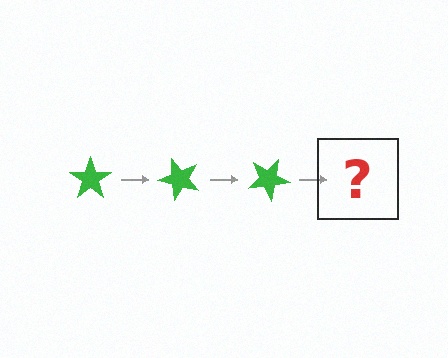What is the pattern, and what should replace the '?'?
The pattern is that the star rotates 50 degrees each step. The '?' should be a green star rotated 150 degrees.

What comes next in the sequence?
The next element should be a green star rotated 150 degrees.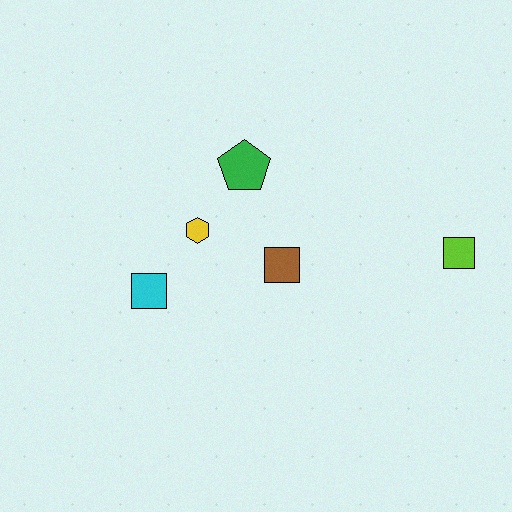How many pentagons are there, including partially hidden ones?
There is 1 pentagon.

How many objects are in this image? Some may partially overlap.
There are 5 objects.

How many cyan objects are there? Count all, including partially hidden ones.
There is 1 cyan object.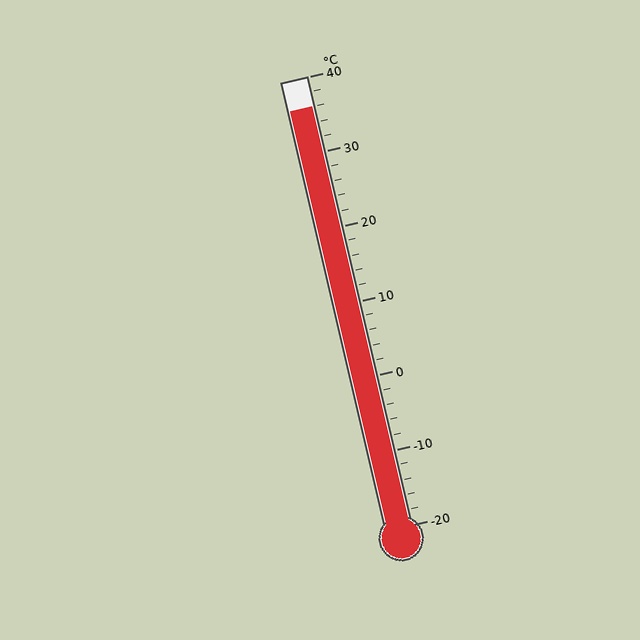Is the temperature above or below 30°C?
The temperature is above 30°C.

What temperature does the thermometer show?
The thermometer shows approximately 36°C.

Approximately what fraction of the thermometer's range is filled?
The thermometer is filled to approximately 95% of its range.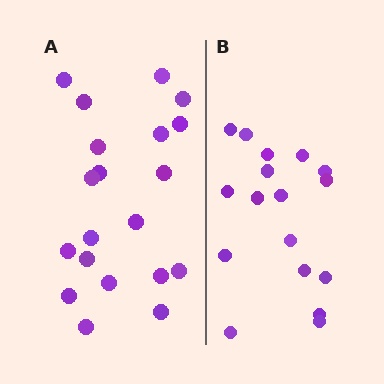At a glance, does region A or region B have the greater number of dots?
Region A (the left region) has more dots.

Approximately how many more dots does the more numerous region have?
Region A has just a few more — roughly 2 or 3 more dots than region B.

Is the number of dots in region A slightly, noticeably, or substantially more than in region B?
Region A has only slightly more — the two regions are fairly close. The ratio is roughly 1.2 to 1.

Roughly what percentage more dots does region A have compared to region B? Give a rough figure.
About 20% more.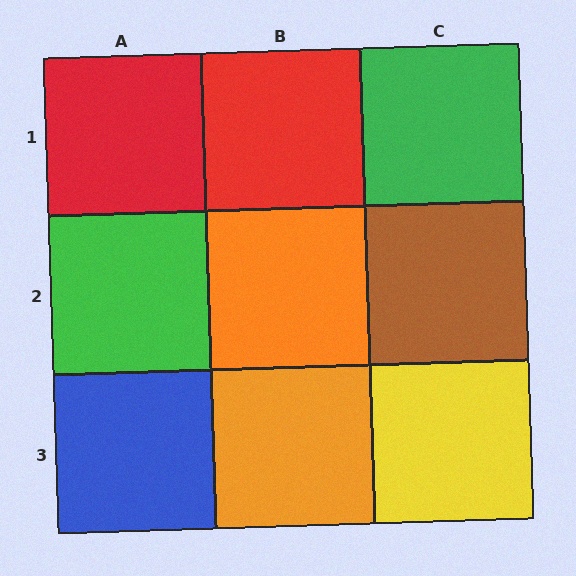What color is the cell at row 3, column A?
Blue.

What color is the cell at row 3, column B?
Orange.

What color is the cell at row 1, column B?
Red.